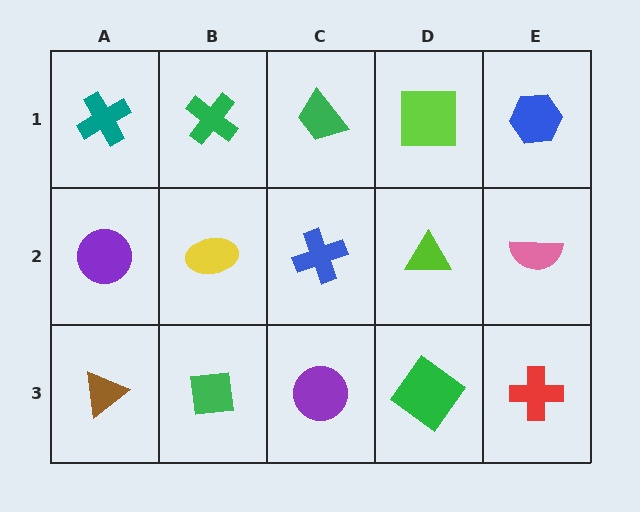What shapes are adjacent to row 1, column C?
A blue cross (row 2, column C), a green cross (row 1, column B), a lime square (row 1, column D).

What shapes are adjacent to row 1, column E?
A pink semicircle (row 2, column E), a lime square (row 1, column D).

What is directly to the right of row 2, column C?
A lime triangle.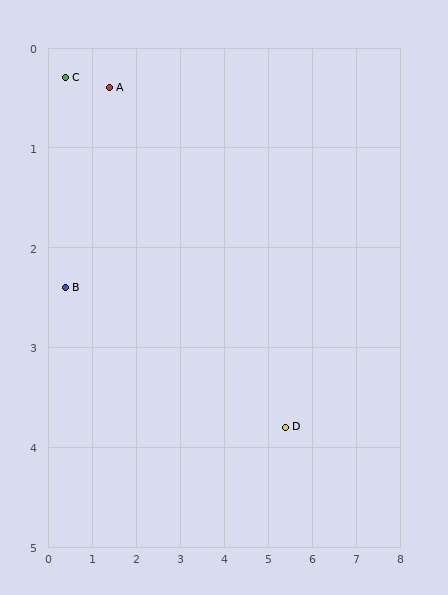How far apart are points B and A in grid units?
Points B and A are about 2.2 grid units apart.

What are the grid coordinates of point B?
Point B is at approximately (0.4, 2.4).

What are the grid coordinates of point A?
Point A is at approximately (1.4, 0.4).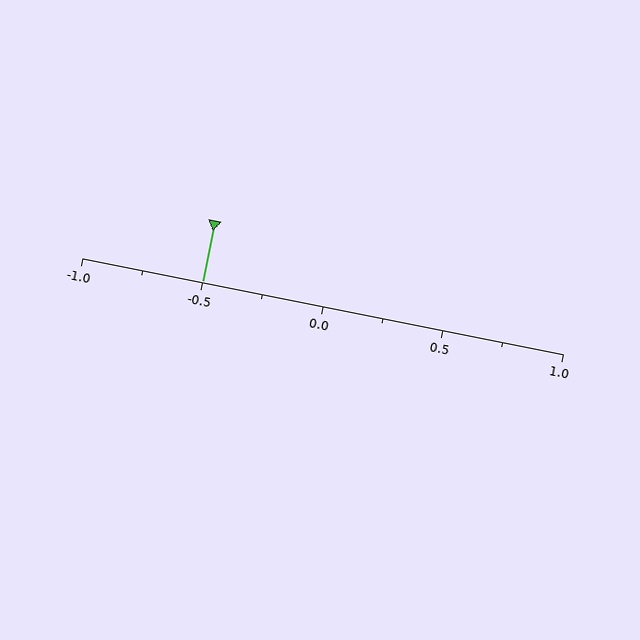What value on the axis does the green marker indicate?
The marker indicates approximately -0.5.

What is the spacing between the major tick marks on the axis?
The major ticks are spaced 0.5 apart.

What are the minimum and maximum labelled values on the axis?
The axis runs from -1.0 to 1.0.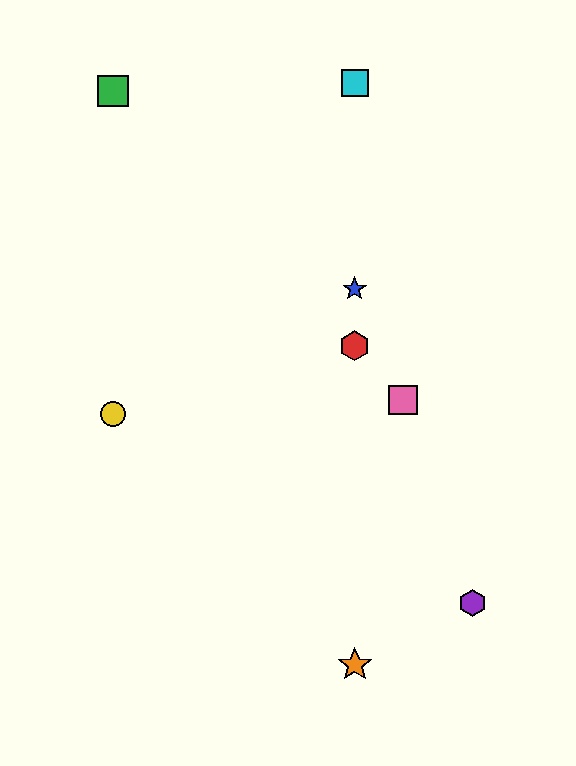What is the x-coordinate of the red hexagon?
The red hexagon is at x≈355.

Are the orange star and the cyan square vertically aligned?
Yes, both are at x≈355.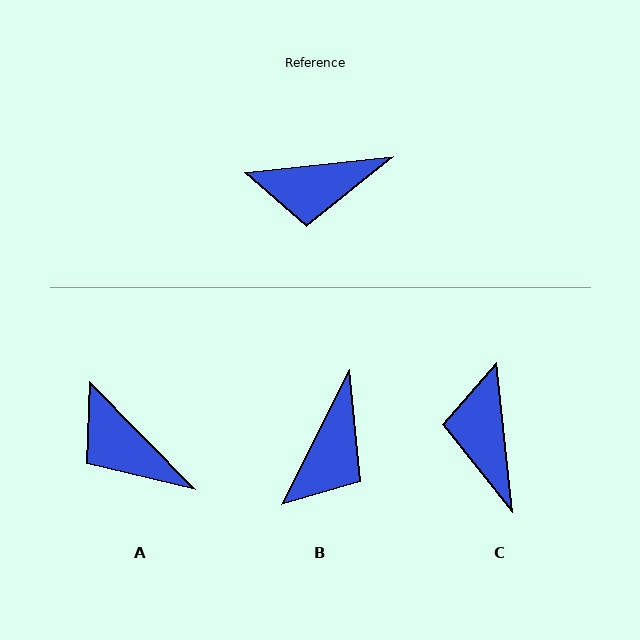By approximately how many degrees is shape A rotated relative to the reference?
Approximately 52 degrees clockwise.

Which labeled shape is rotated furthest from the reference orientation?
C, about 90 degrees away.